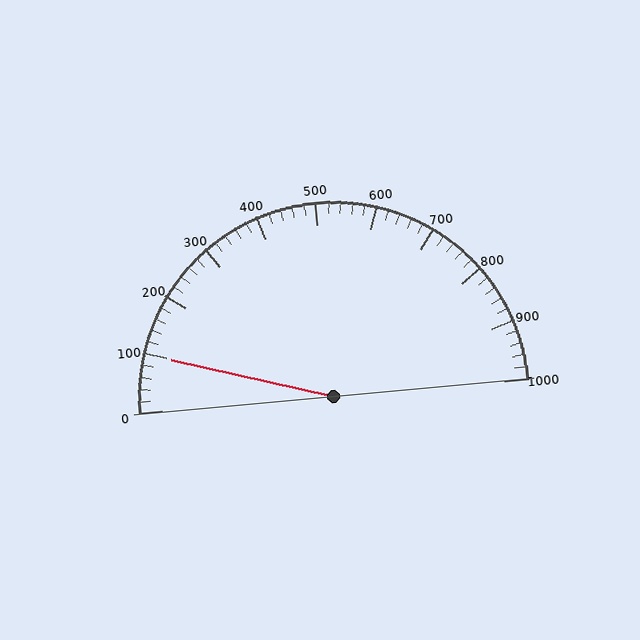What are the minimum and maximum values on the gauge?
The gauge ranges from 0 to 1000.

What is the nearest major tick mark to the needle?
The nearest major tick mark is 100.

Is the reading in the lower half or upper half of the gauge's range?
The reading is in the lower half of the range (0 to 1000).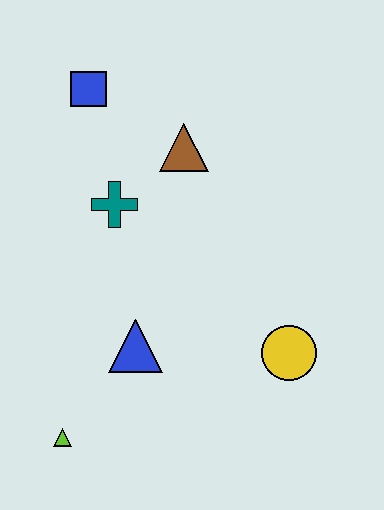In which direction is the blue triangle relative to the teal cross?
The blue triangle is below the teal cross.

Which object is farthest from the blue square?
The lime triangle is farthest from the blue square.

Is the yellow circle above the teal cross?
No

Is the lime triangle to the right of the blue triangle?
No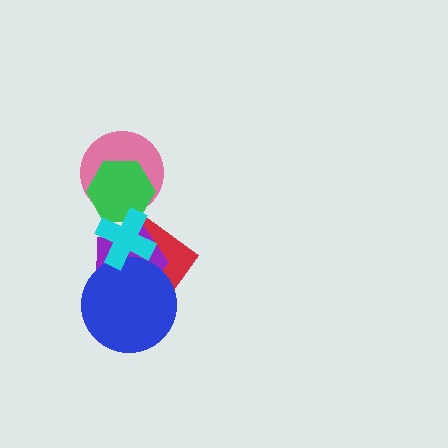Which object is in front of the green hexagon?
The cyan cross is in front of the green hexagon.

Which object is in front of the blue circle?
The cyan cross is in front of the blue circle.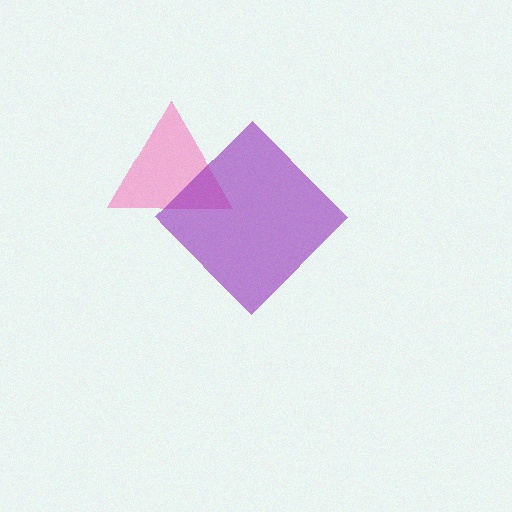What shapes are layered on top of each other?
The layered shapes are: a pink triangle, a purple diamond.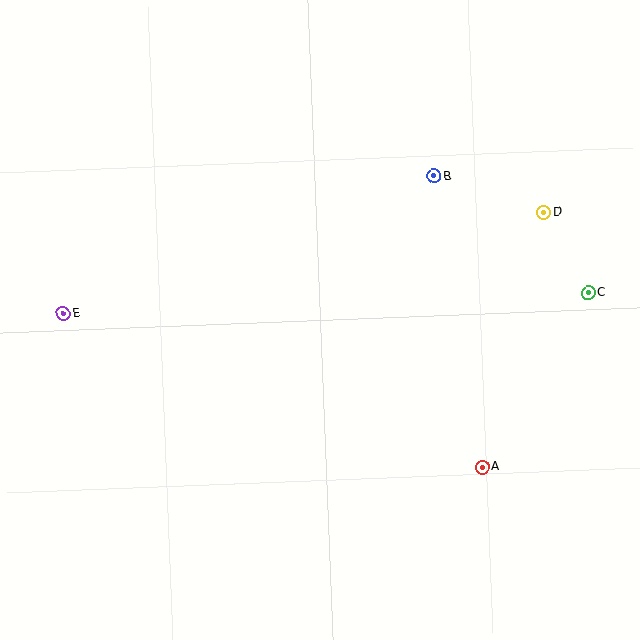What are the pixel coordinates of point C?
Point C is at (589, 293).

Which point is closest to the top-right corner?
Point D is closest to the top-right corner.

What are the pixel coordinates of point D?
Point D is at (543, 212).